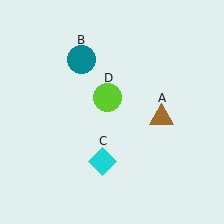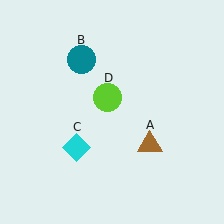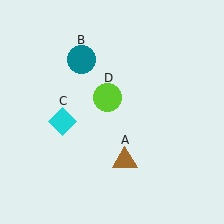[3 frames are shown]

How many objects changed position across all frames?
2 objects changed position: brown triangle (object A), cyan diamond (object C).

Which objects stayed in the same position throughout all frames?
Teal circle (object B) and lime circle (object D) remained stationary.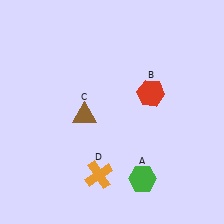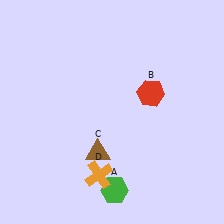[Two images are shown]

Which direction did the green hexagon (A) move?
The green hexagon (A) moved left.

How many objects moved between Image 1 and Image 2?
2 objects moved between the two images.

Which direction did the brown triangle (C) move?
The brown triangle (C) moved down.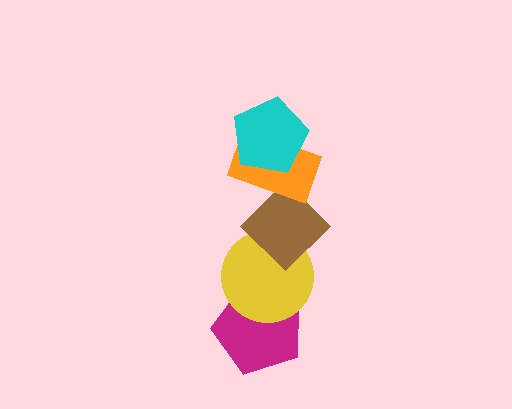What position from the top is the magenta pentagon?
The magenta pentagon is 5th from the top.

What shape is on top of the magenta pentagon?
The yellow circle is on top of the magenta pentagon.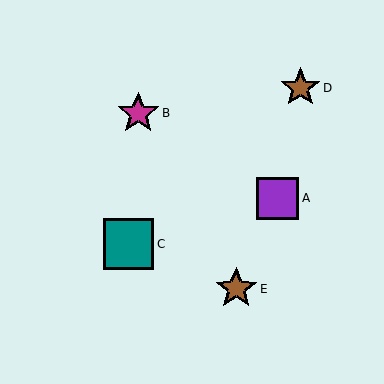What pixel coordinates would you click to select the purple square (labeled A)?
Click at (278, 198) to select the purple square A.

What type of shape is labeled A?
Shape A is a purple square.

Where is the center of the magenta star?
The center of the magenta star is at (138, 113).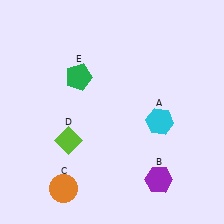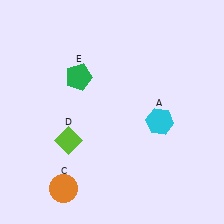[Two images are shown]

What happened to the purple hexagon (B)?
The purple hexagon (B) was removed in Image 2. It was in the bottom-right area of Image 1.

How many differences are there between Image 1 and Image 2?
There is 1 difference between the two images.